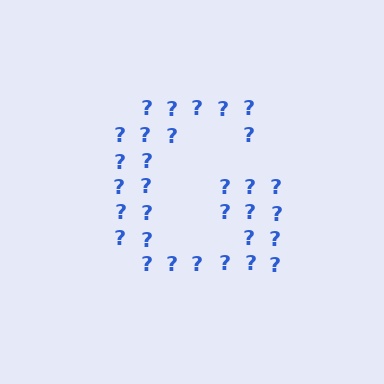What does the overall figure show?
The overall figure shows the letter G.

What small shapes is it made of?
It is made of small question marks.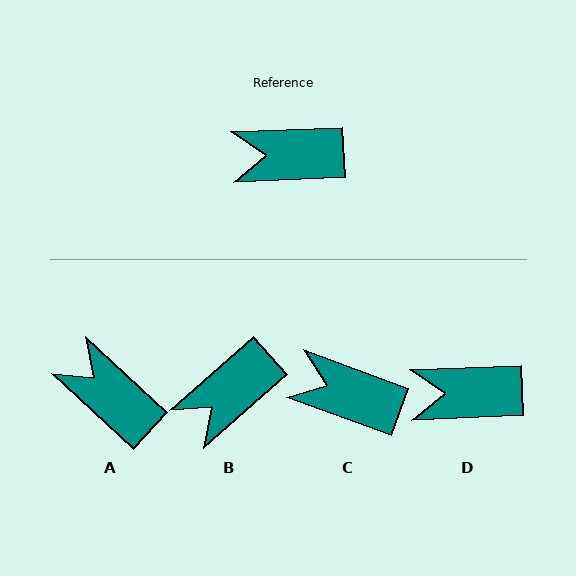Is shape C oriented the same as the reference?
No, it is off by about 22 degrees.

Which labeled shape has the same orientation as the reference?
D.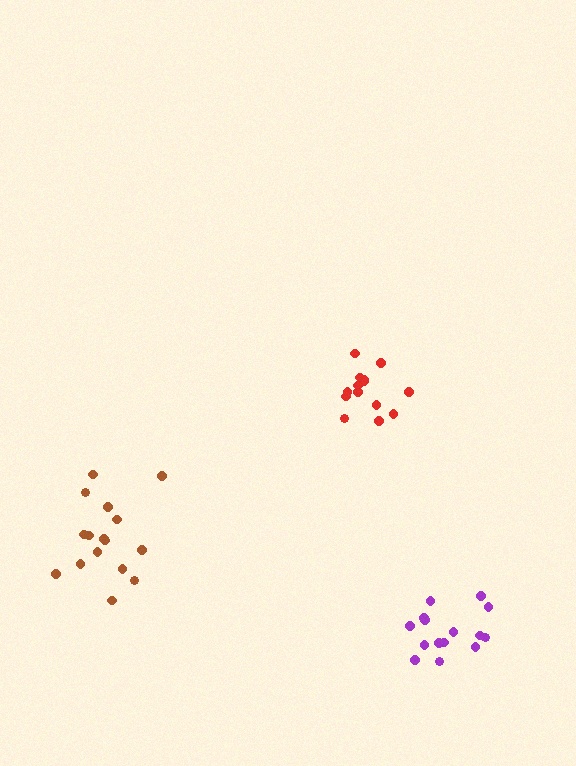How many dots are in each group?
Group 1: 16 dots, Group 2: 15 dots, Group 3: 14 dots (45 total).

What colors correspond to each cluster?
The clusters are colored: brown, purple, red.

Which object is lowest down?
The purple cluster is bottommost.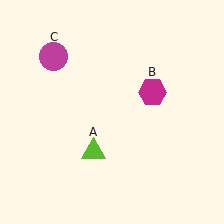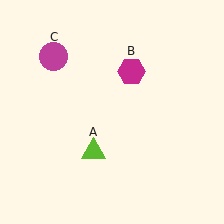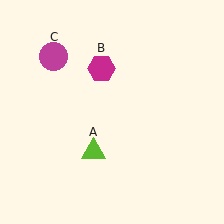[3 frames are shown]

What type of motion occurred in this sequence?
The magenta hexagon (object B) rotated counterclockwise around the center of the scene.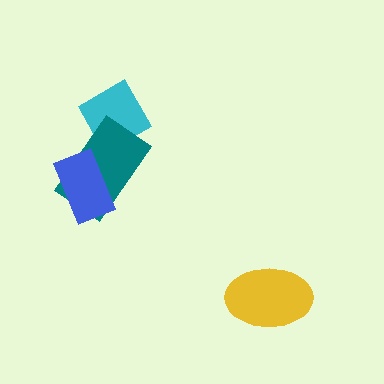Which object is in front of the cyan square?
The teal rectangle is in front of the cyan square.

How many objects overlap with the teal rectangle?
2 objects overlap with the teal rectangle.